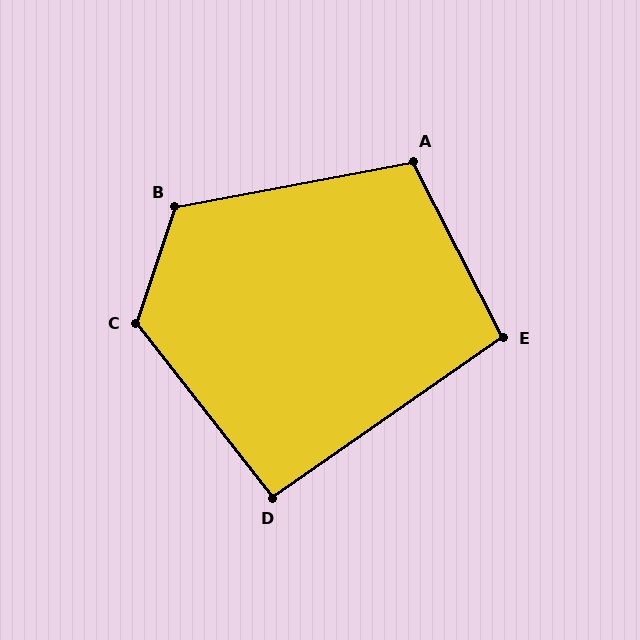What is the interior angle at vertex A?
Approximately 106 degrees (obtuse).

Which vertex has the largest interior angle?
C, at approximately 123 degrees.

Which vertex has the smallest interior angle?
D, at approximately 93 degrees.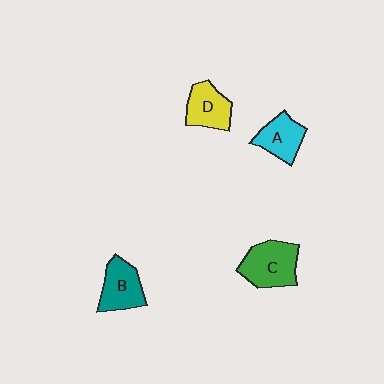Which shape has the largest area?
Shape C (green).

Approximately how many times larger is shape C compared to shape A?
Approximately 1.4 times.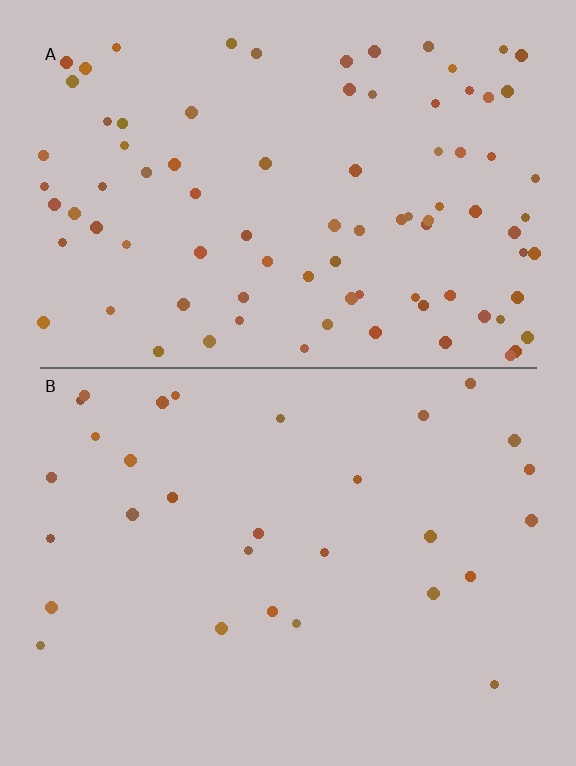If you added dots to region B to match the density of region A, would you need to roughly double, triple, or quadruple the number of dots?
Approximately triple.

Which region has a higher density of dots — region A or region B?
A (the top).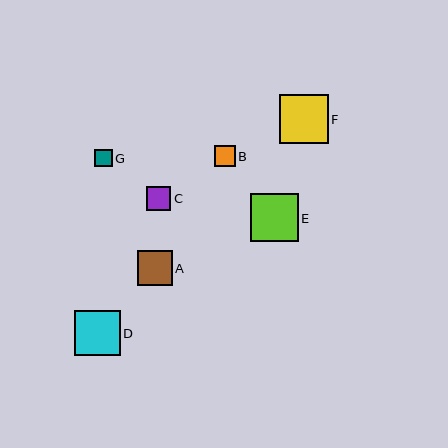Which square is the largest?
Square F is the largest with a size of approximately 49 pixels.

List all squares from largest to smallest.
From largest to smallest: F, E, D, A, C, B, G.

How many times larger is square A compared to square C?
Square A is approximately 1.5 times the size of square C.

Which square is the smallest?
Square G is the smallest with a size of approximately 17 pixels.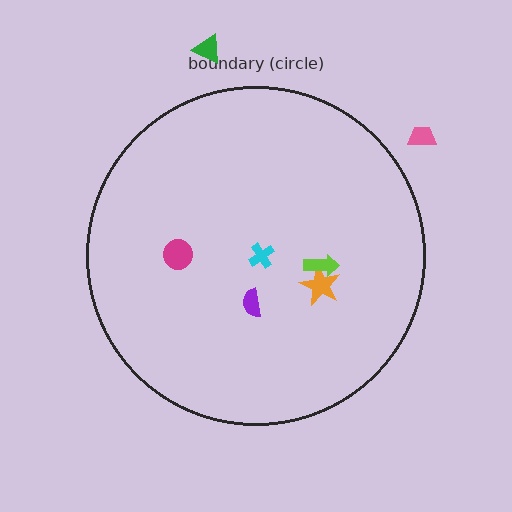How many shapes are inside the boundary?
5 inside, 2 outside.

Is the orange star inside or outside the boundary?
Inside.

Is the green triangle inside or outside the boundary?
Outside.